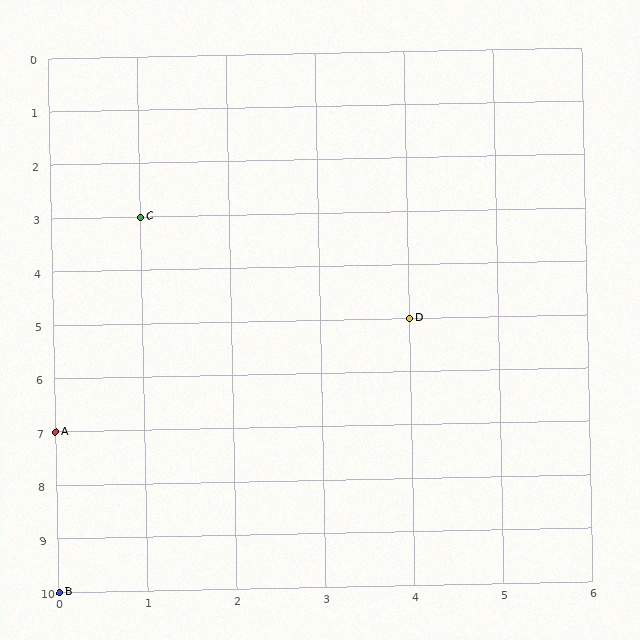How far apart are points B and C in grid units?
Points B and C are 1 column and 7 rows apart (about 7.1 grid units diagonally).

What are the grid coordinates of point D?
Point D is at grid coordinates (4, 5).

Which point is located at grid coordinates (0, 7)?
Point A is at (0, 7).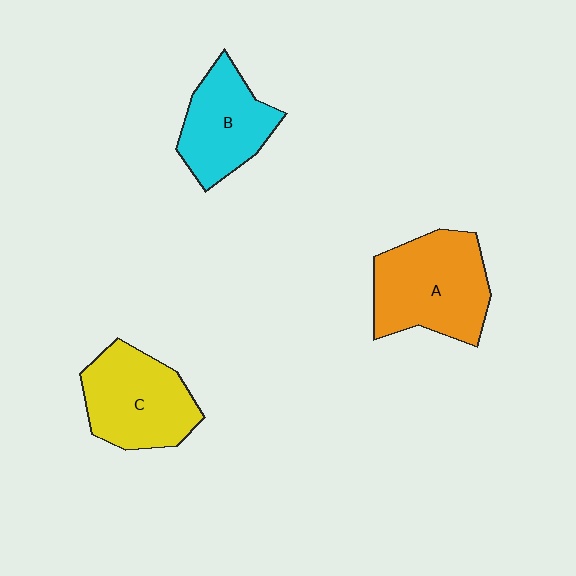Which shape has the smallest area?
Shape B (cyan).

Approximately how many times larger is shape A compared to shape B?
Approximately 1.3 times.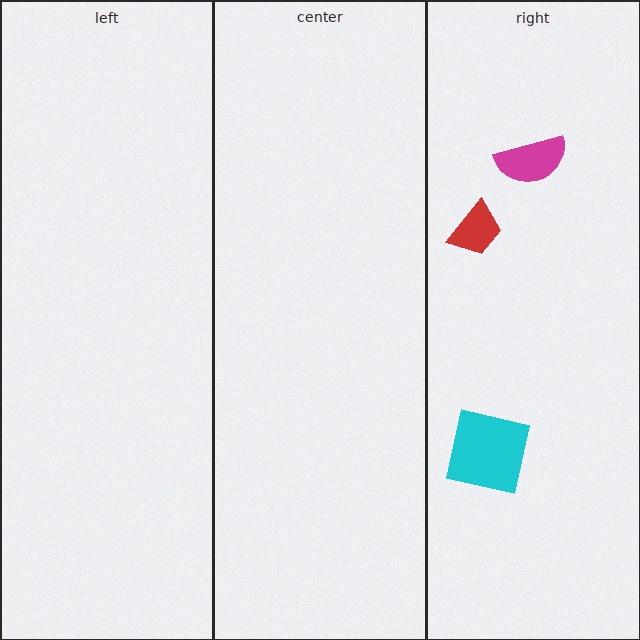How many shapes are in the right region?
3.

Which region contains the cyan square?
The right region.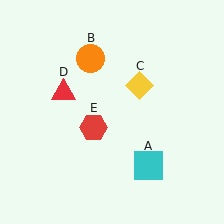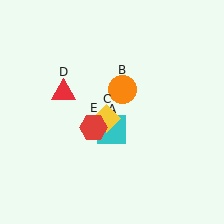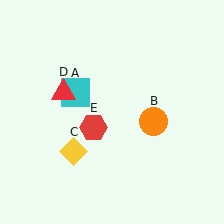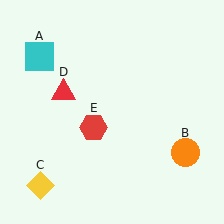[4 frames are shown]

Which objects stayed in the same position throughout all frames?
Red triangle (object D) and red hexagon (object E) remained stationary.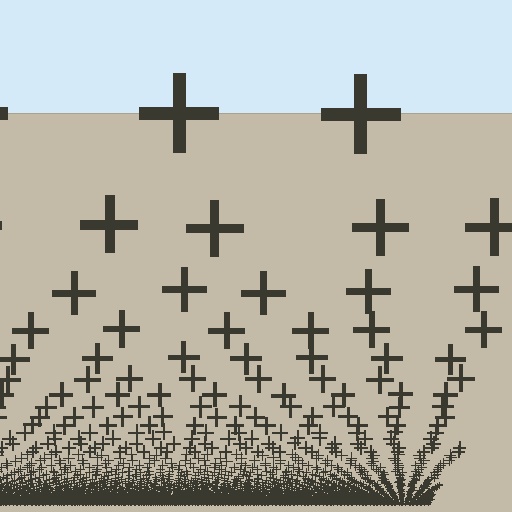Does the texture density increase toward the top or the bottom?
Density increases toward the bottom.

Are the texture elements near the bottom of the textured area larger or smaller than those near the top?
Smaller. The gradient is inverted — elements near the bottom are smaller and denser.